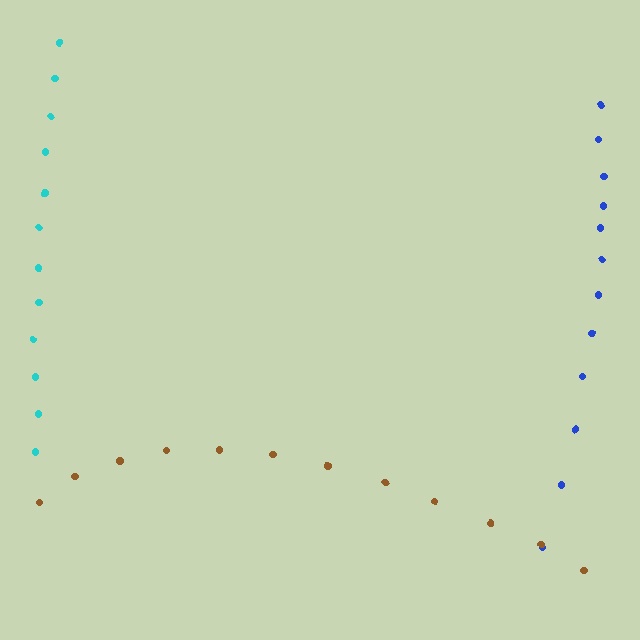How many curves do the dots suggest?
There are 3 distinct paths.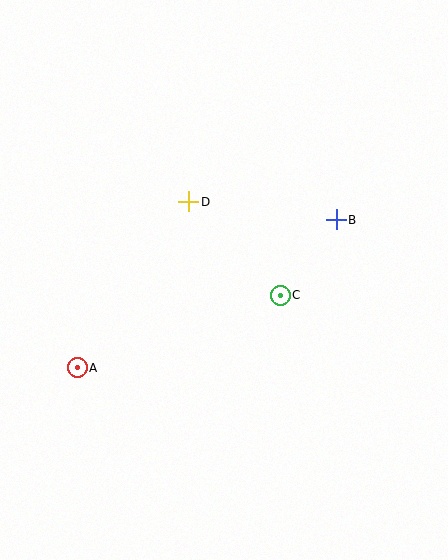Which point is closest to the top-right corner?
Point B is closest to the top-right corner.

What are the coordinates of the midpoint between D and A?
The midpoint between D and A is at (133, 285).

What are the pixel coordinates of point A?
Point A is at (77, 368).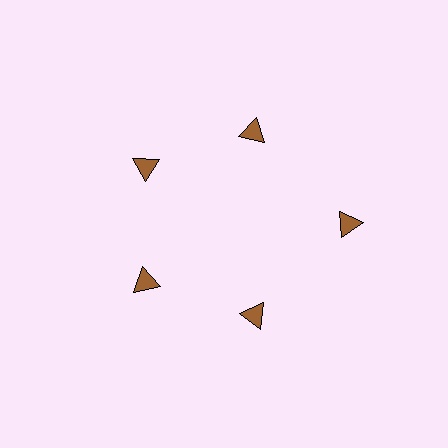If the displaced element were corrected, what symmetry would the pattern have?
It would have 5-fold rotational symmetry — the pattern would map onto itself every 72 degrees.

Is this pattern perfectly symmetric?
No. The 5 brown triangles are arranged in a ring, but one element near the 3 o'clock position is pushed outward from the center, breaking the 5-fold rotational symmetry.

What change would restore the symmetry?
The symmetry would be restored by moving it inward, back onto the ring so that all 5 triangles sit at equal angles and equal distance from the center.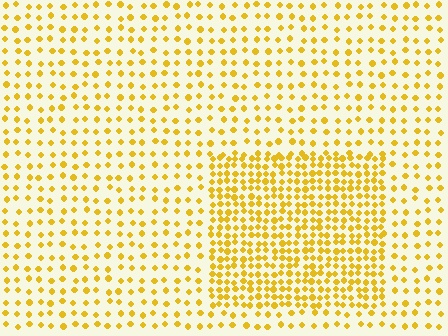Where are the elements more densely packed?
The elements are more densely packed inside the rectangle boundary.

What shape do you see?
I see a rectangle.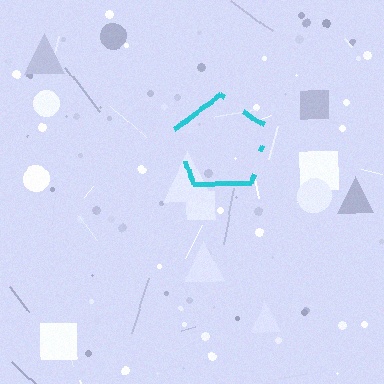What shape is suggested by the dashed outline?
The dashed outline suggests a pentagon.